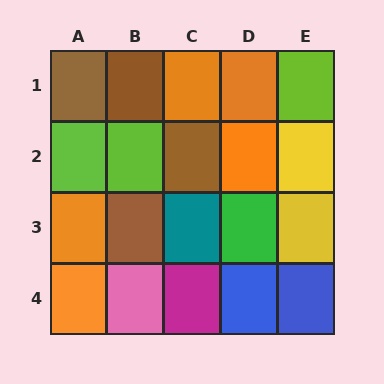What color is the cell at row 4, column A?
Orange.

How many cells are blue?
2 cells are blue.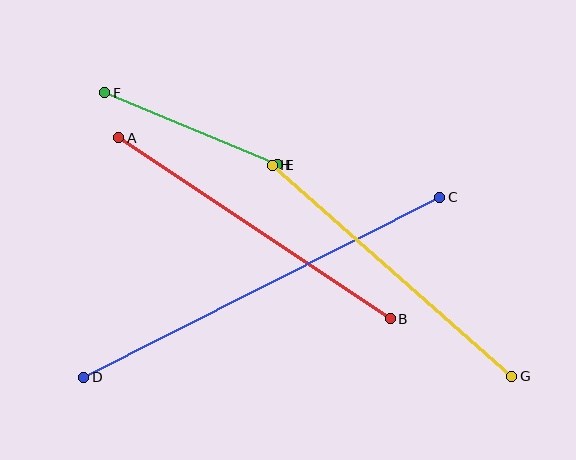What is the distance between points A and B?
The distance is approximately 326 pixels.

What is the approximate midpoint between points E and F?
The midpoint is at approximately (191, 129) pixels.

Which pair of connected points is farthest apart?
Points C and D are farthest apart.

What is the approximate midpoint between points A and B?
The midpoint is at approximately (255, 228) pixels.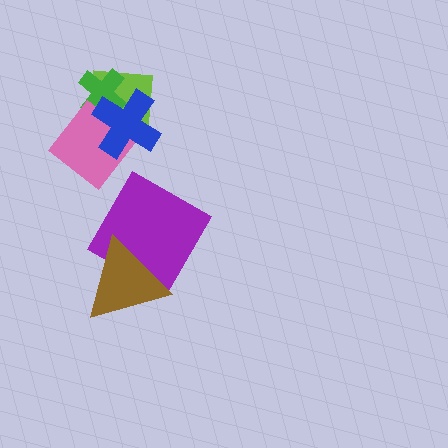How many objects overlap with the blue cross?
3 objects overlap with the blue cross.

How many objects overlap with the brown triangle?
1 object overlaps with the brown triangle.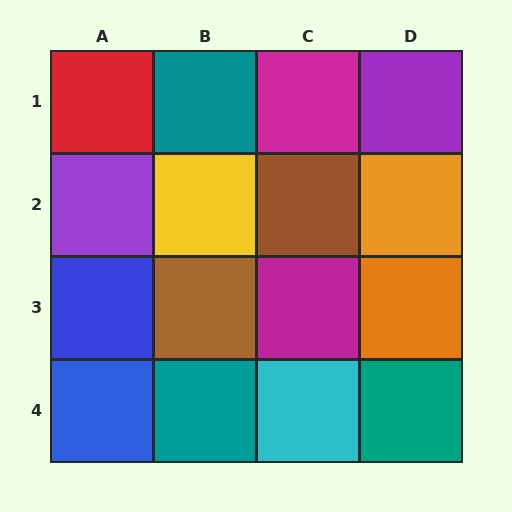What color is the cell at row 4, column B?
Teal.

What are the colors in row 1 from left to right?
Red, teal, magenta, purple.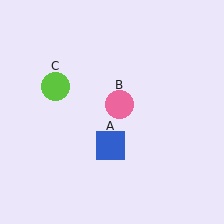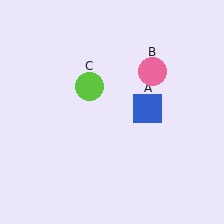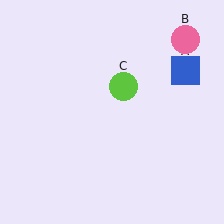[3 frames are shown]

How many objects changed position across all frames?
3 objects changed position: blue square (object A), pink circle (object B), lime circle (object C).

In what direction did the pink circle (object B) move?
The pink circle (object B) moved up and to the right.